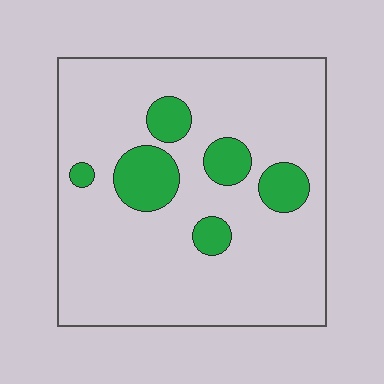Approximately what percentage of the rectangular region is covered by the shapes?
Approximately 15%.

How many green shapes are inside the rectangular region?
6.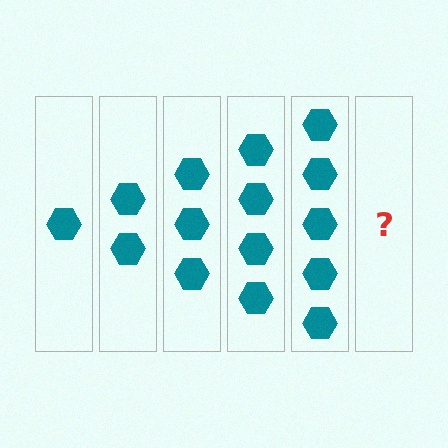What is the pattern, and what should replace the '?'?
The pattern is that each step adds one more hexagon. The '?' should be 6 hexagons.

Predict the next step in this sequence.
The next step is 6 hexagons.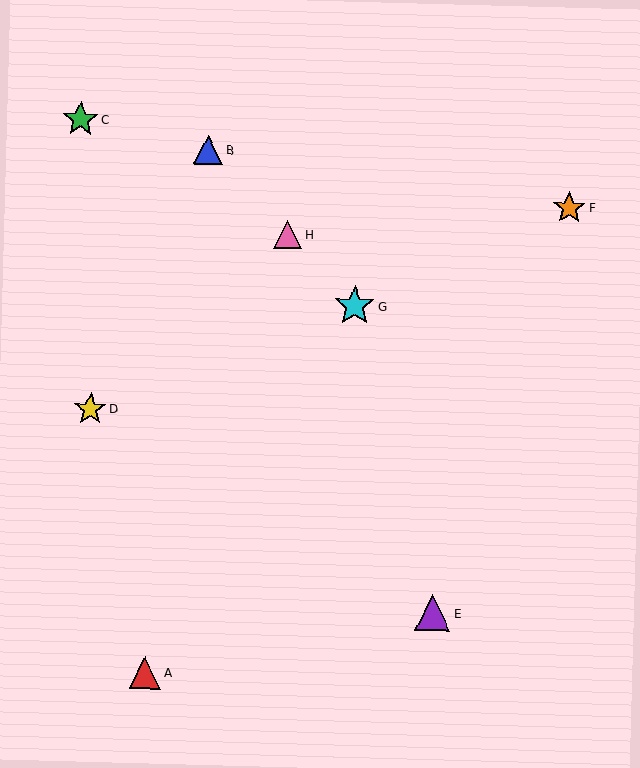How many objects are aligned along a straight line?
3 objects (B, G, H) are aligned along a straight line.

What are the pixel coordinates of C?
Object C is at (81, 119).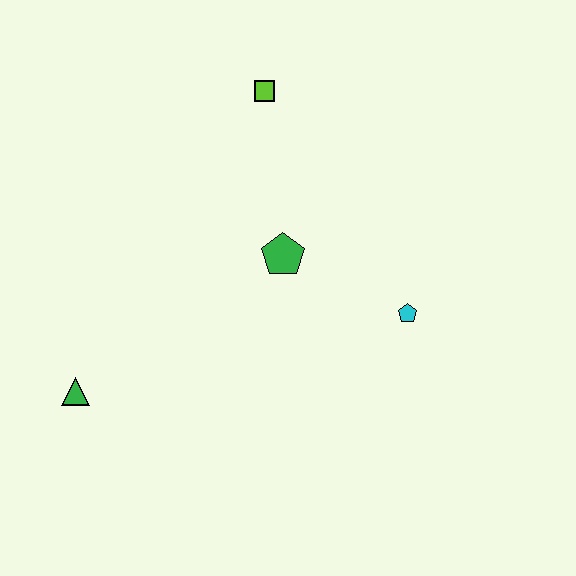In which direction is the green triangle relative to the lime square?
The green triangle is below the lime square.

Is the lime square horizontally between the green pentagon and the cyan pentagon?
No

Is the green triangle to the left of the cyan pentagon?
Yes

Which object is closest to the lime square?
The green pentagon is closest to the lime square.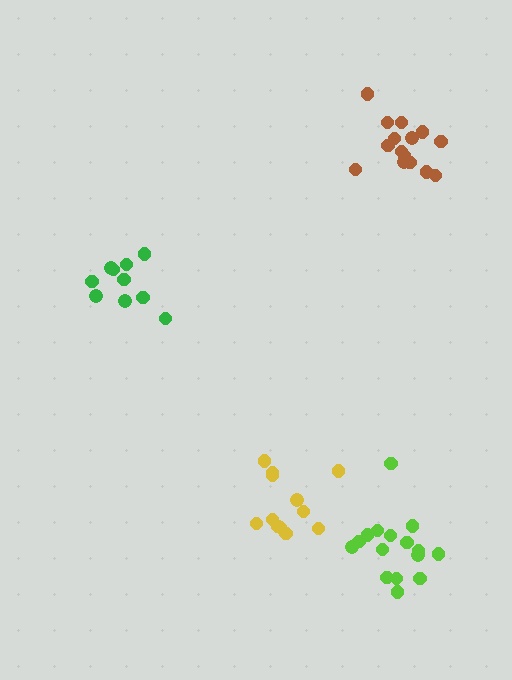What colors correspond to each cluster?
The clusters are colored: yellow, brown, lime, green.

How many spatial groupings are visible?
There are 4 spatial groupings.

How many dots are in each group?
Group 1: 12 dots, Group 2: 15 dots, Group 3: 16 dots, Group 4: 10 dots (53 total).